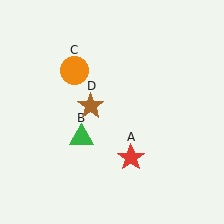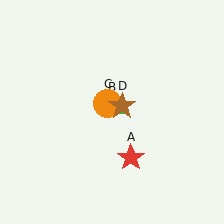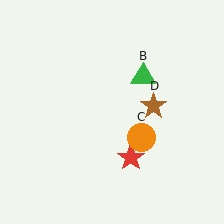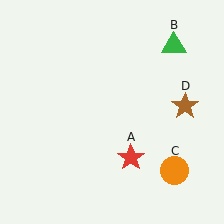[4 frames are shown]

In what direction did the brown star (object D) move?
The brown star (object D) moved right.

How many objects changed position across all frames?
3 objects changed position: green triangle (object B), orange circle (object C), brown star (object D).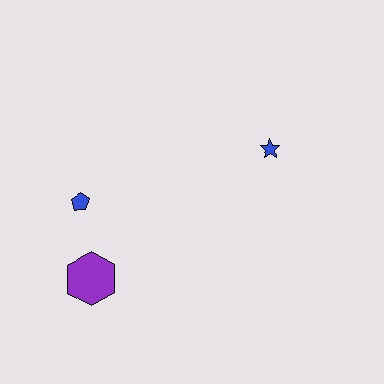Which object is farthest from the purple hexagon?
The blue star is farthest from the purple hexagon.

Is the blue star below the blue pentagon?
No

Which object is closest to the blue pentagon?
The purple hexagon is closest to the blue pentagon.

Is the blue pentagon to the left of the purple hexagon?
Yes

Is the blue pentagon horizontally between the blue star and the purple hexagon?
No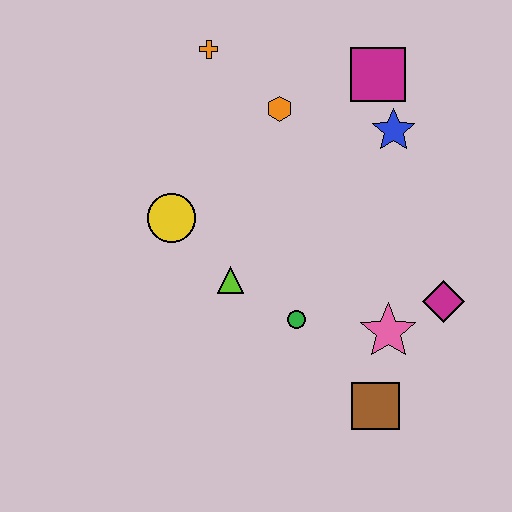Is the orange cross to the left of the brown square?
Yes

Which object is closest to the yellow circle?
The lime triangle is closest to the yellow circle.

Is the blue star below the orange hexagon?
Yes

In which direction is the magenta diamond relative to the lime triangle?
The magenta diamond is to the right of the lime triangle.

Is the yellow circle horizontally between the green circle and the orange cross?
No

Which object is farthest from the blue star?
The brown square is farthest from the blue star.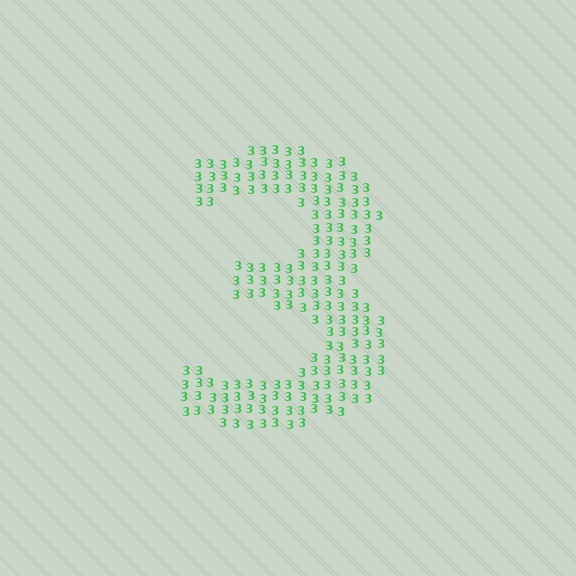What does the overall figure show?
The overall figure shows the digit 3.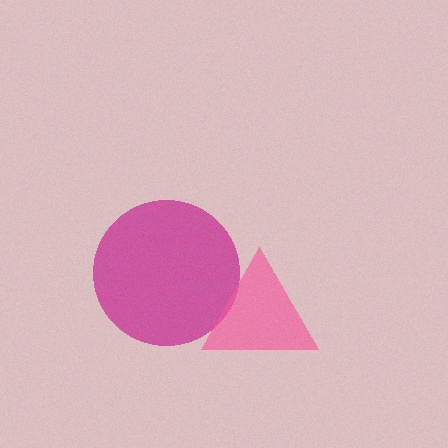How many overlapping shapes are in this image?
There are 2 overlapping shapes in the image.